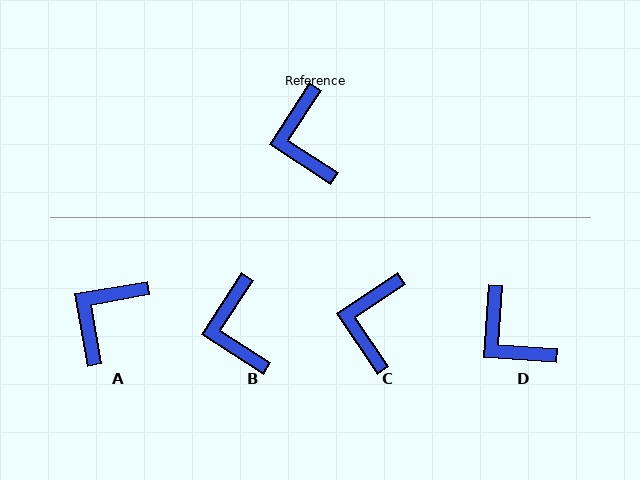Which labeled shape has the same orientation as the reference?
B.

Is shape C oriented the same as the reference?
No, it is off by about 23 degrees.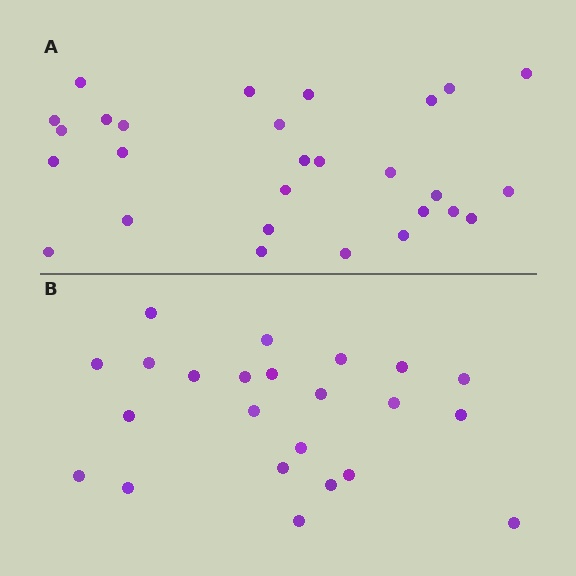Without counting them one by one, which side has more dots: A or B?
Region A (the top region) has more dots.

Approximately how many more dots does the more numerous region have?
Region A has about 5 more dots than region B.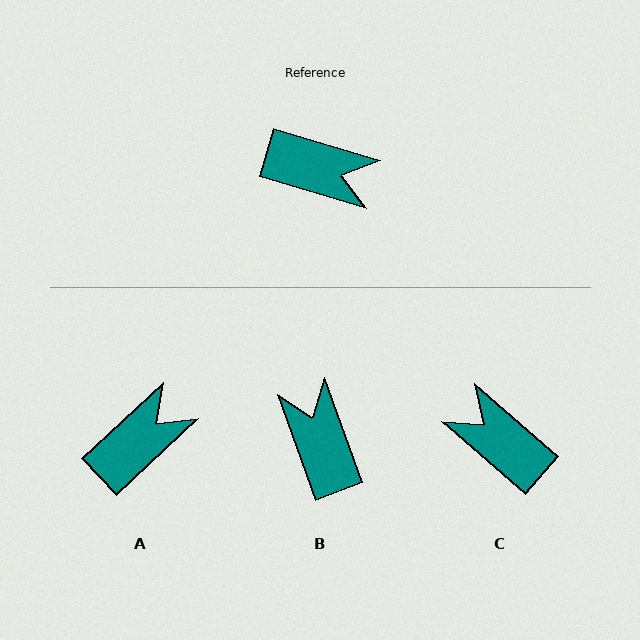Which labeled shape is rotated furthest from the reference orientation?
C, about 156 degrees away.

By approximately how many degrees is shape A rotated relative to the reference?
Approximately 60 degrees counter-clockwise.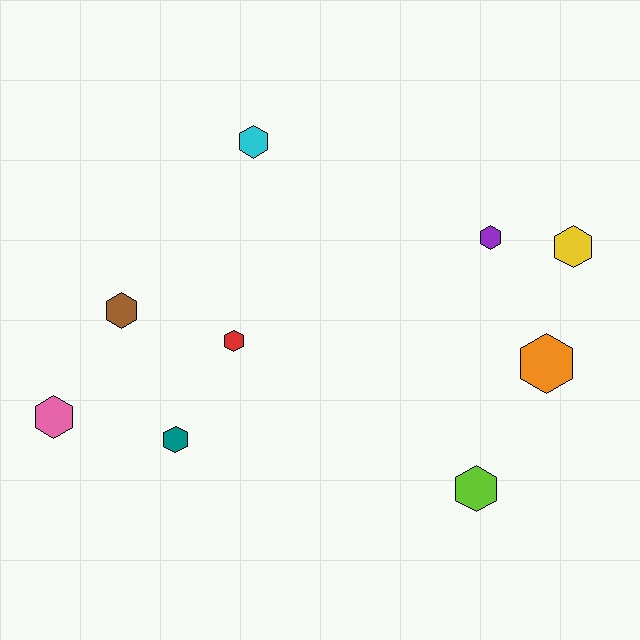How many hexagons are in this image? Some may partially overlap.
There are 9 hexagons.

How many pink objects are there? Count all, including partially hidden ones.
There is 1 pink object.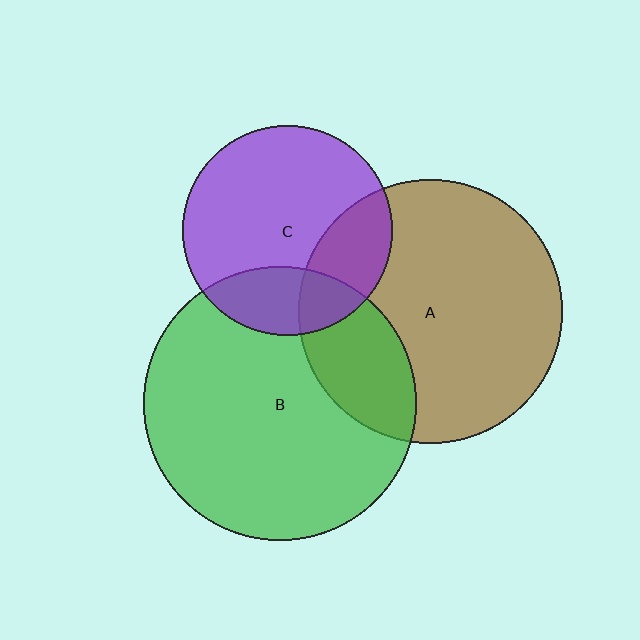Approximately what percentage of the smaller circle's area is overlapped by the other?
Approximately 25%.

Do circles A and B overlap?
Yes.